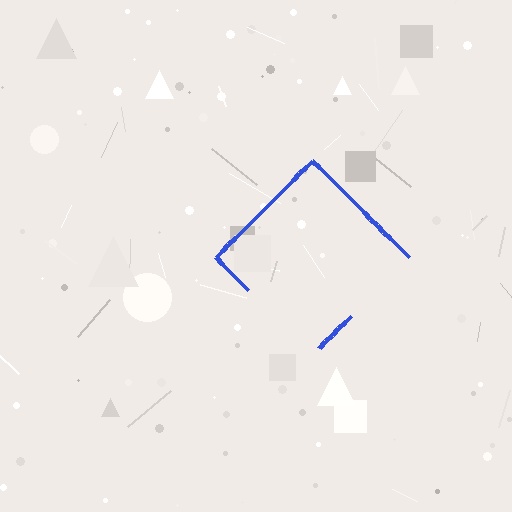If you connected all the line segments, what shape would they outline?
They would outline a diamond.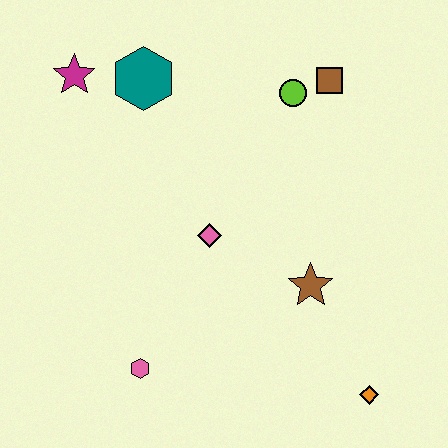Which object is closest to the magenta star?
The teal hexagon is closest to the magenta star.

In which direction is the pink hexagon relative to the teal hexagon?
The pink hexagon is below the teal hexagon.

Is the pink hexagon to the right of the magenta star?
Yes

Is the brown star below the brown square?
Yes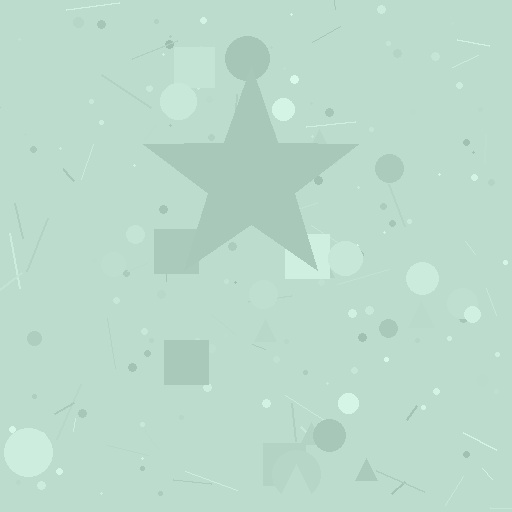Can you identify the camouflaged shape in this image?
The camouflaged shape is a star.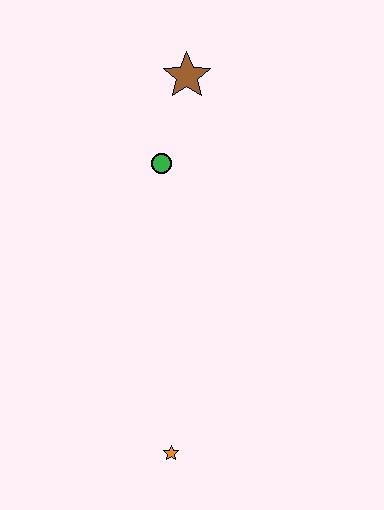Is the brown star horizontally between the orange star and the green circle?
No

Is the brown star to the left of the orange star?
No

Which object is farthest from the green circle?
The orange star is farthest from the green circle.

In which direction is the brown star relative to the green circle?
The brown star is above the green circle.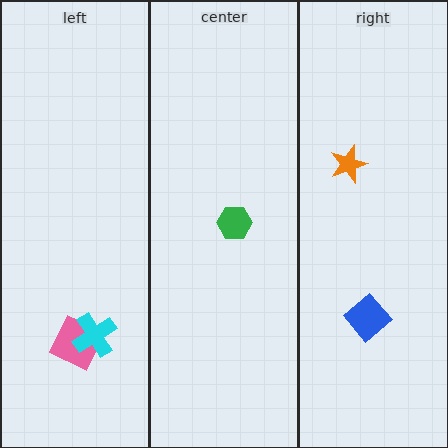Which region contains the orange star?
The right region.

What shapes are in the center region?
The green hexagon.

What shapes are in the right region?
The blue diamond, the orange star.